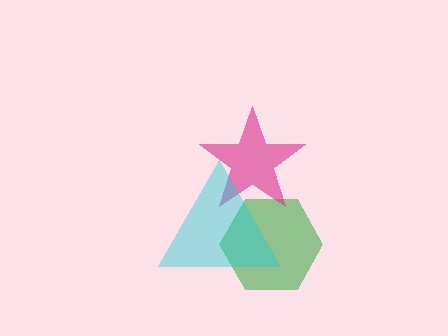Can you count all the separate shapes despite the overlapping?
Yes, there are 3 separate shapes.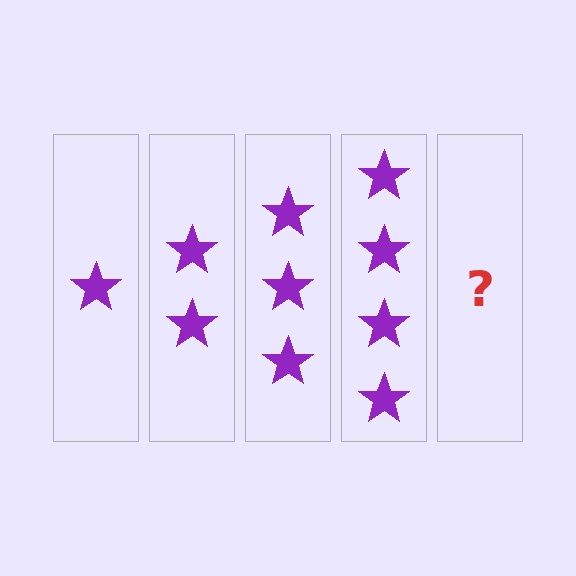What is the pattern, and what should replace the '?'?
The pattern is that each step adds one more star. The '?' should be 5 stars.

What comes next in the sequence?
The next element should be 5 stars.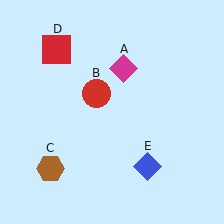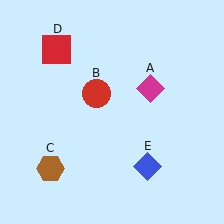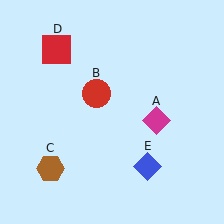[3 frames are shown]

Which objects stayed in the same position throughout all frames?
Red circle (object B) and brown hexagon (object C) and red square (object D) and blue diamond (object E) remained stationary.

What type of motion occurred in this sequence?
The magenta diamond (object A) rotated clockwise around the center of the scene.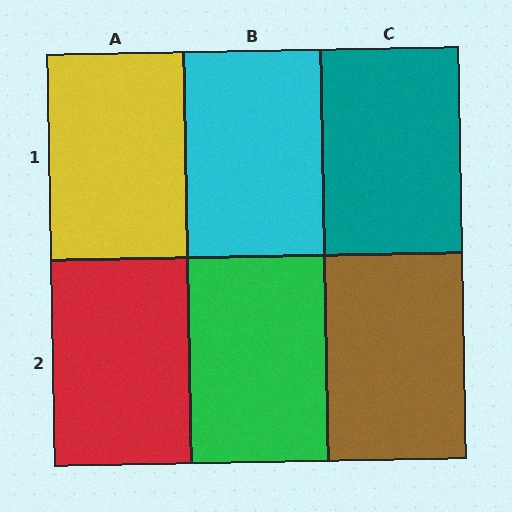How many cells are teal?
1 cell is teal.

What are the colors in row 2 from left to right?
Red, green, brown.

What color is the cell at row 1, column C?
Teal.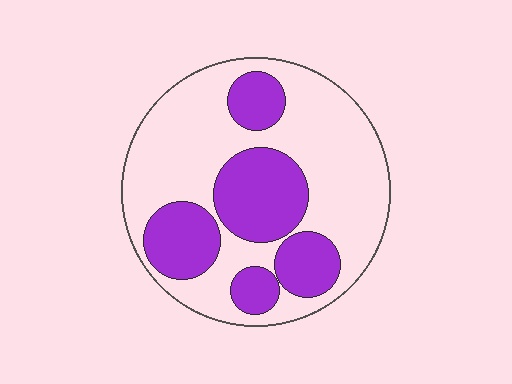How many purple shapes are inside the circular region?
5.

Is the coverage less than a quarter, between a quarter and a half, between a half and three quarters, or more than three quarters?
Between a quarter and a half.